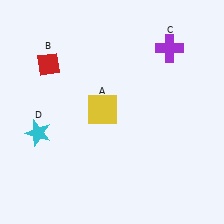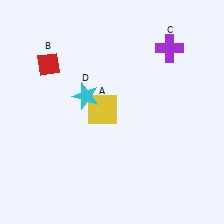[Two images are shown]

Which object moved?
The cyan star (D) moved right.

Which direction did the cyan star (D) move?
The cyan star (D) moved right.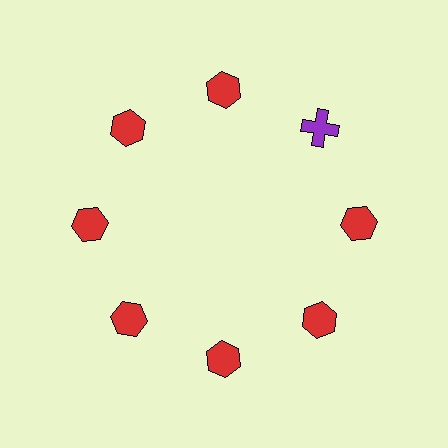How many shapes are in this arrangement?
There are 8 shapes arranged in a ring pattern.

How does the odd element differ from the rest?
It differs in both color (purple instead of red) and shape (cross instead of hexagon).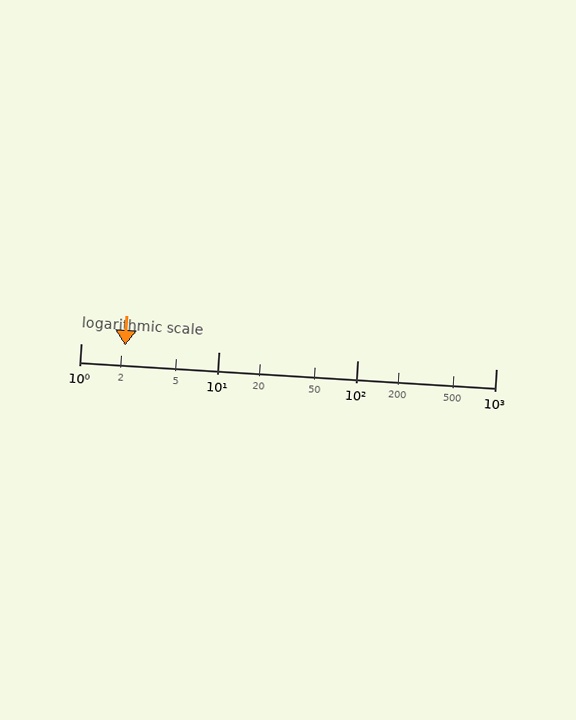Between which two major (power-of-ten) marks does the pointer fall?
The pointer is between 1 and 10.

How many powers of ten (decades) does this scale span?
The scale spans 3 decades, from 1 to 1000.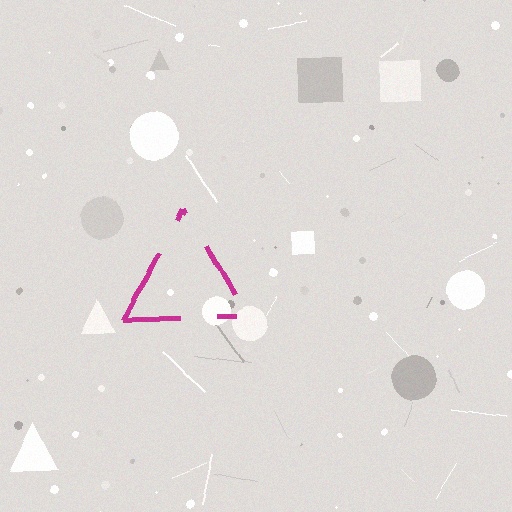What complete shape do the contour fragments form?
The contour fragments form a triangle.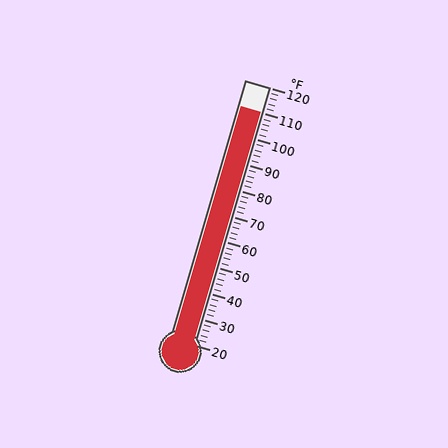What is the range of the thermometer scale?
The thermometer scale ranges from 20°F to 120°F.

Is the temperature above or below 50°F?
The temperature is above 50°F.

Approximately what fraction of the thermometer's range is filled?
The thermometer is filled to approximately 90% of its range.